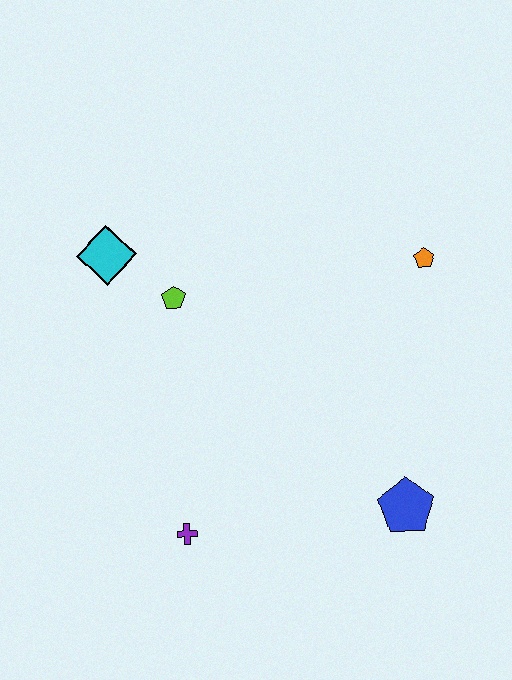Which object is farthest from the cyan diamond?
The blue pentagon is farthest from the cyan diamond.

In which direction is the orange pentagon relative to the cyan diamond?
The orange pentagon is to the right of the cyan diamond.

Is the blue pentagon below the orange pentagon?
Yes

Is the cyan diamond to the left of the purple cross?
Yes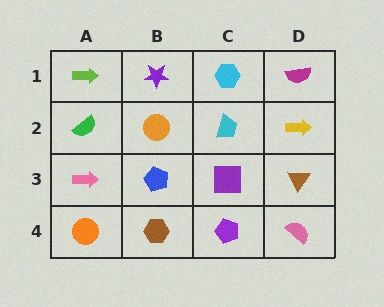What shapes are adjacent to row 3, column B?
An orange circle (row 2, column B), a brown hexagon (row 4, column B), a pink arrow (row 3, column A), a purple square (row 3, column C).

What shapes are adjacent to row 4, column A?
A pink arrow (row 3, column A), a brown hexagon (row 4, column B).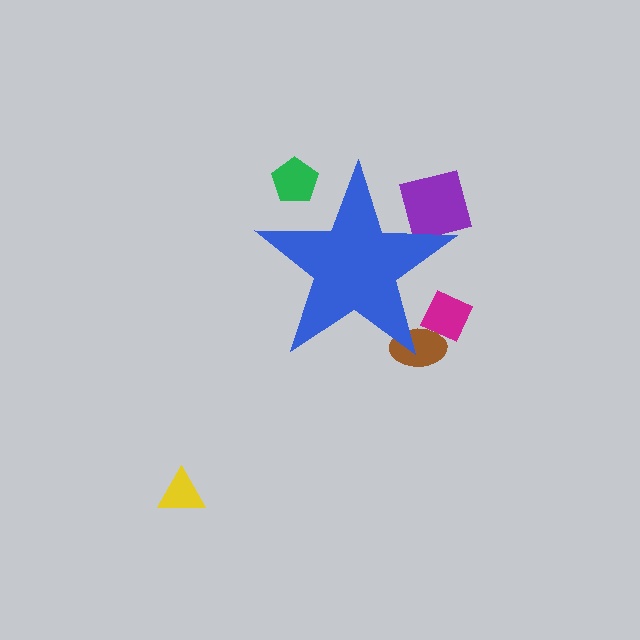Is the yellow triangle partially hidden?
No, the yellow triangle is fully visible.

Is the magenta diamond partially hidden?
Yes, the magenta diamond is partially hidden behind the blue star.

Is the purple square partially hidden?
Yes, the purple square is partially hidden behind the blue star.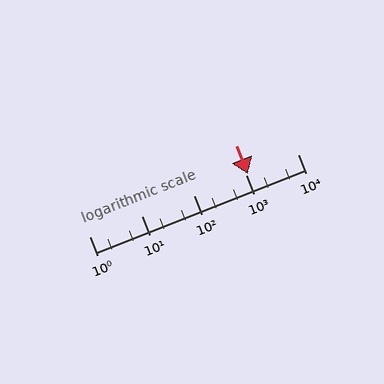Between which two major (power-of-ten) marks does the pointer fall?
The pointer is between 1000 and 10000.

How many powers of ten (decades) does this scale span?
The scale spans 4 decades, from 1 to 10000.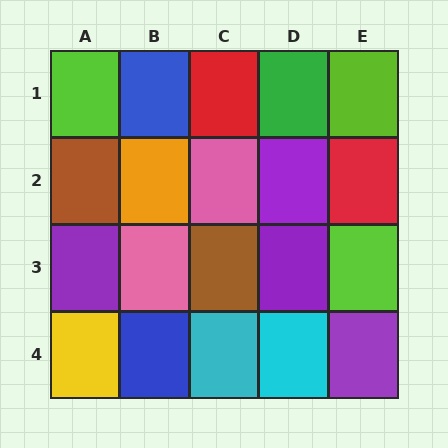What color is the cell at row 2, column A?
Brown.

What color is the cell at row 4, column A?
Yellow.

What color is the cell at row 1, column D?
Green.